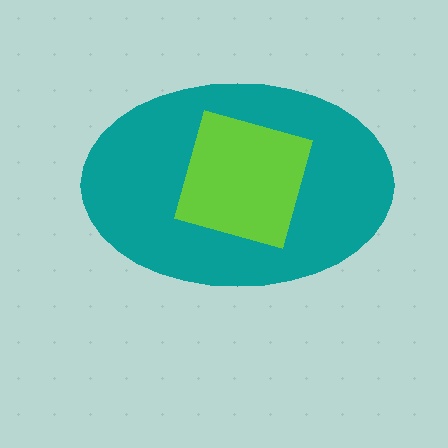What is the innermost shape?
The lime square.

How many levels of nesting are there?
2.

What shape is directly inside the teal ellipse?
The lime square.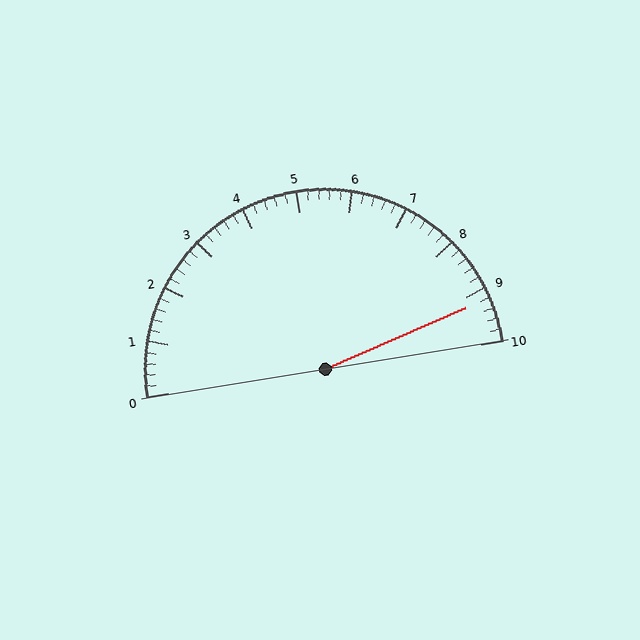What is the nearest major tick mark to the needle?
The nearest major tick mark is 9.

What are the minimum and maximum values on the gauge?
The gauge ranges from 0 to 10.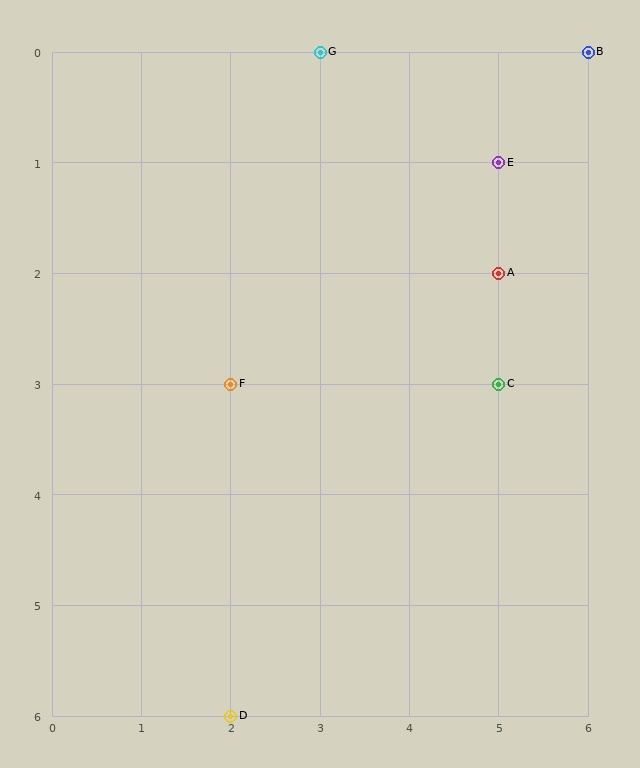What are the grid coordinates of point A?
Point A is at grid coordinates (5, 2).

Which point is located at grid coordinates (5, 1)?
Point E is at (5, 1).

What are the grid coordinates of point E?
Point E is at grid coordinates (5, 1).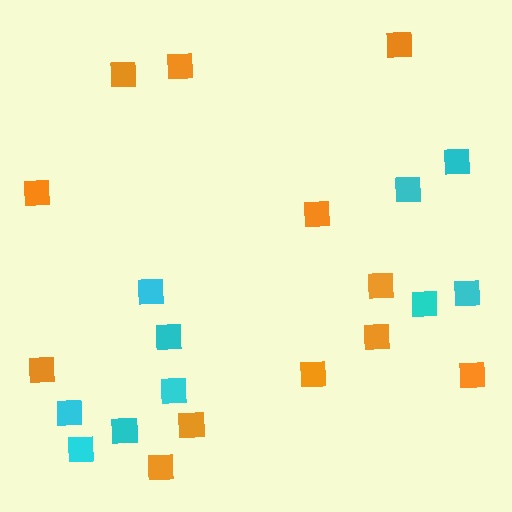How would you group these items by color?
There are 2 groups: one group of cyan squares (10) and one group of orange squares (12).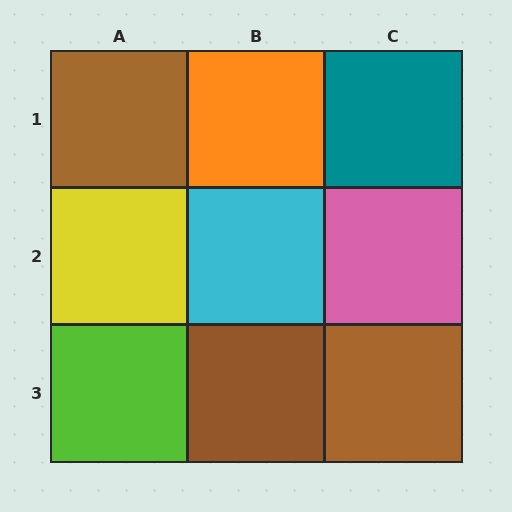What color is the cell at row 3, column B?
Brown.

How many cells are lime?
1 cell is lime.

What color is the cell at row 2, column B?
Cyan.